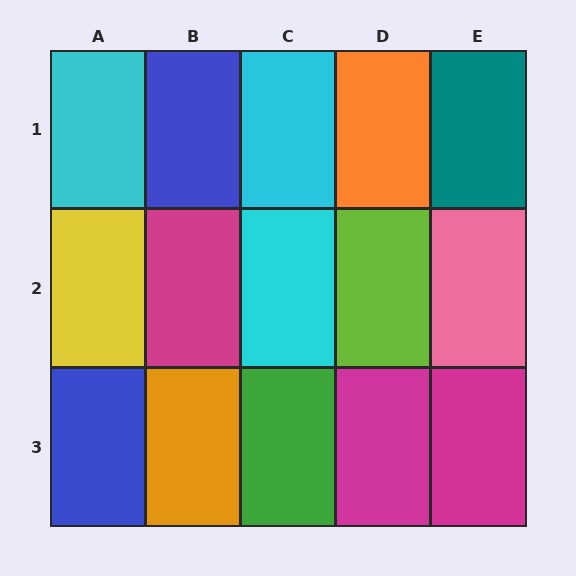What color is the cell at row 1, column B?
Blue.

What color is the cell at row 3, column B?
Orange.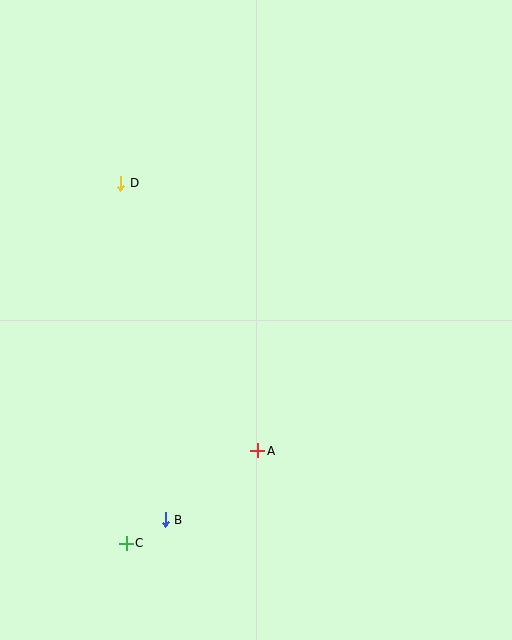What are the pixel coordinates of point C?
Point C is at (126, 543).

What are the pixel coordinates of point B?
Point B is at (165, 520).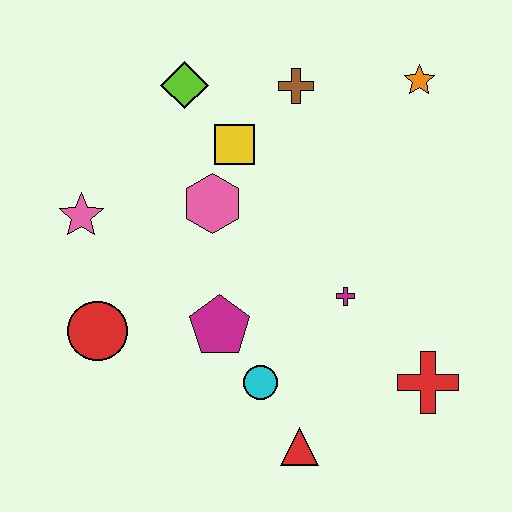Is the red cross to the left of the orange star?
No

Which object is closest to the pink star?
The red circle is closest to the pink star.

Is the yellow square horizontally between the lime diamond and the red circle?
No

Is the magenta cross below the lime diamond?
Yes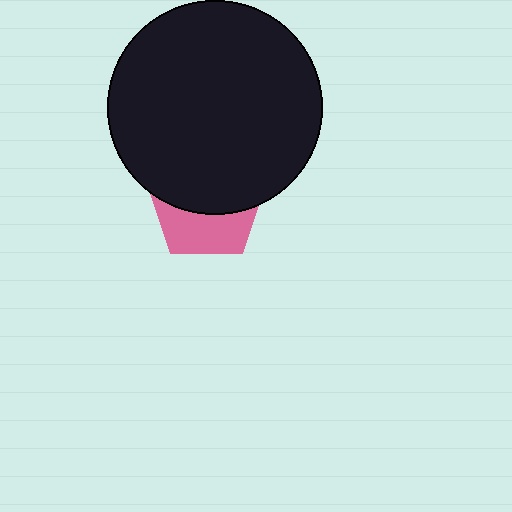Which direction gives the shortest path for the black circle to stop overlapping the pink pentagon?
Moving up gives the shortest separation.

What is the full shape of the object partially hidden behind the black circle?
The partially hidden object is a pink pentagon.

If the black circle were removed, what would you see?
You would see the complete pink pentagon.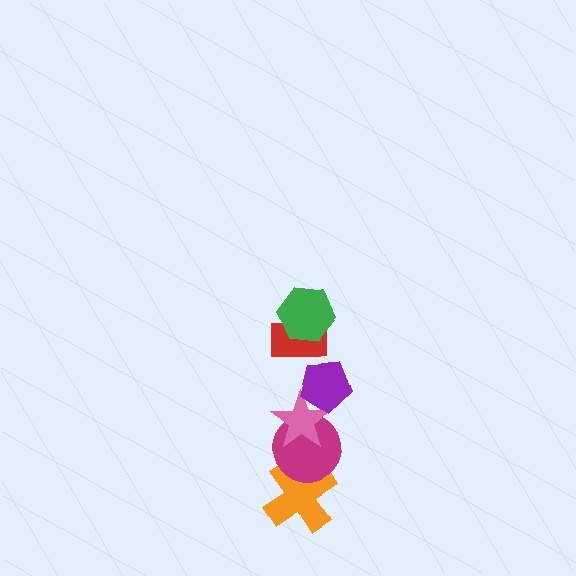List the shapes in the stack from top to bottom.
From top to bottom: the green hexagon, the red rectangle, the purple pentagon, the pink star, the magenta circle, the orange cross.